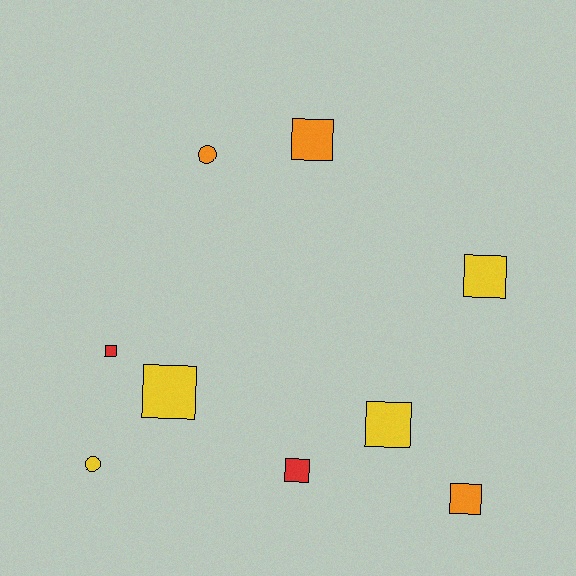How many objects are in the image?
There are 9 objects.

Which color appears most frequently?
Yellow, with 4 objects.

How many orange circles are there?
There is 1 orange circle.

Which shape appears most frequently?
Square, with 7 objects.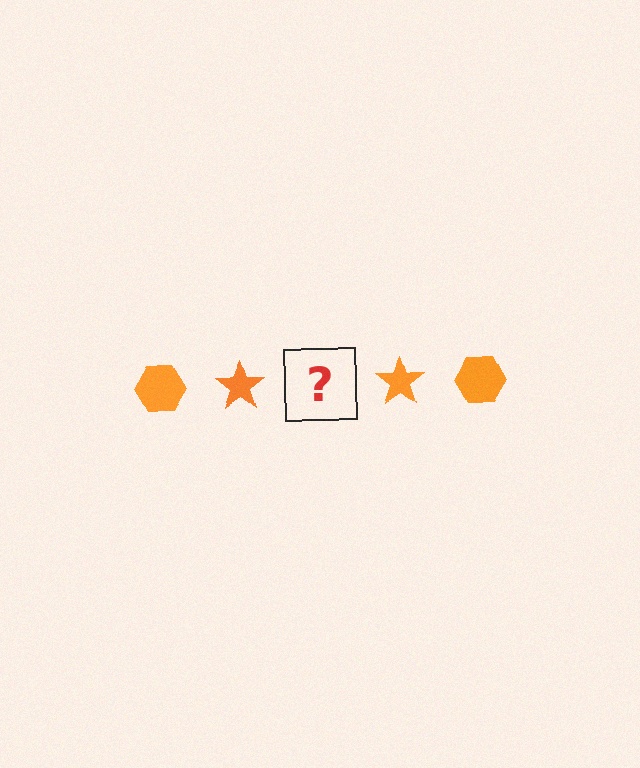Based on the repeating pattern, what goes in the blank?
The blank should be an orange hexagon.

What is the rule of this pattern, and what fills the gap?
The rule is that the pattern cycles through hexagon, star shapes in orange. The gap should be filled with an orange hexagon.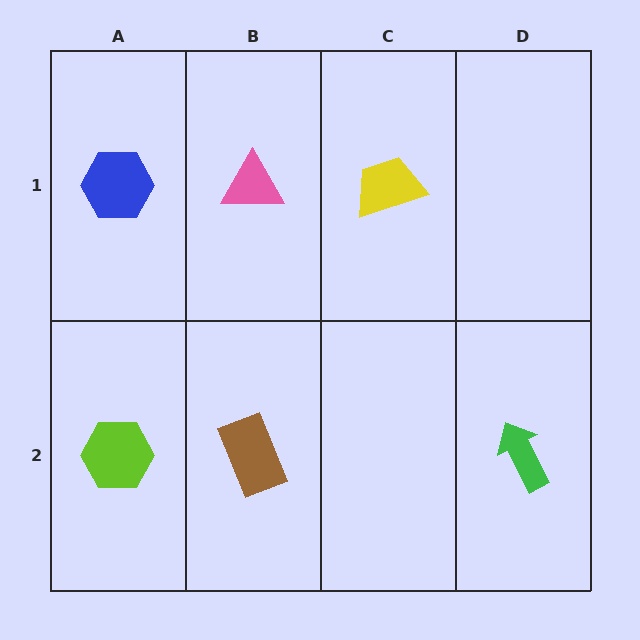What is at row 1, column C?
A yellow trapezoid.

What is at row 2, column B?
A brown rectangle.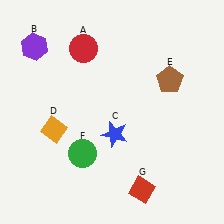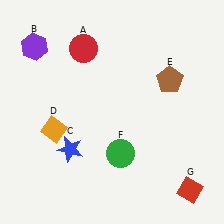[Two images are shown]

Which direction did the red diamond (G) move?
The red diamond (G) moved right.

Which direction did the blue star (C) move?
The blue star (C) moved left.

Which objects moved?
The objects that moved are: the blue star (C), the green circle (F), the red diamond (G).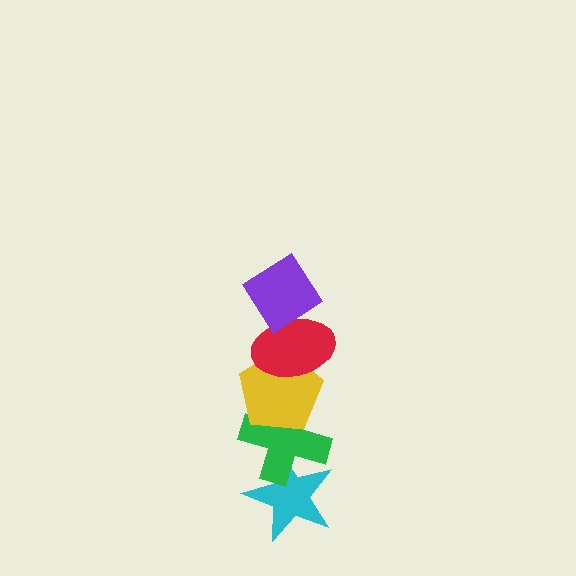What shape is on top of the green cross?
The yellow pentagon is on top of the green cross.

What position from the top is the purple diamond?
The purple diamond is 1st from the top.